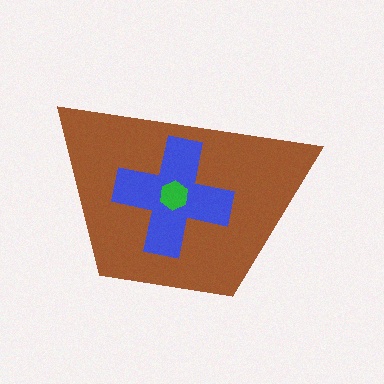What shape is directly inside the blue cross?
The green hexagon.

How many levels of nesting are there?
3.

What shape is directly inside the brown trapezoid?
The blue cross.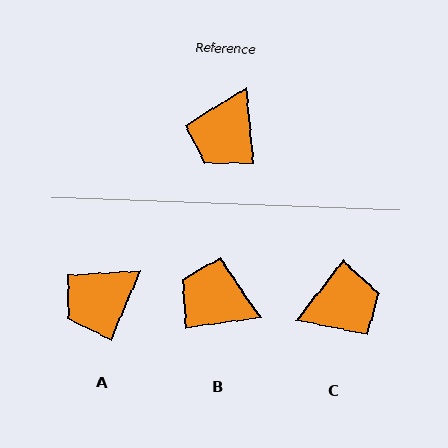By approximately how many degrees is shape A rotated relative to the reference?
Approximately 28 degrees clockwise.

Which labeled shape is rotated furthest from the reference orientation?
C, about 137 degrees away.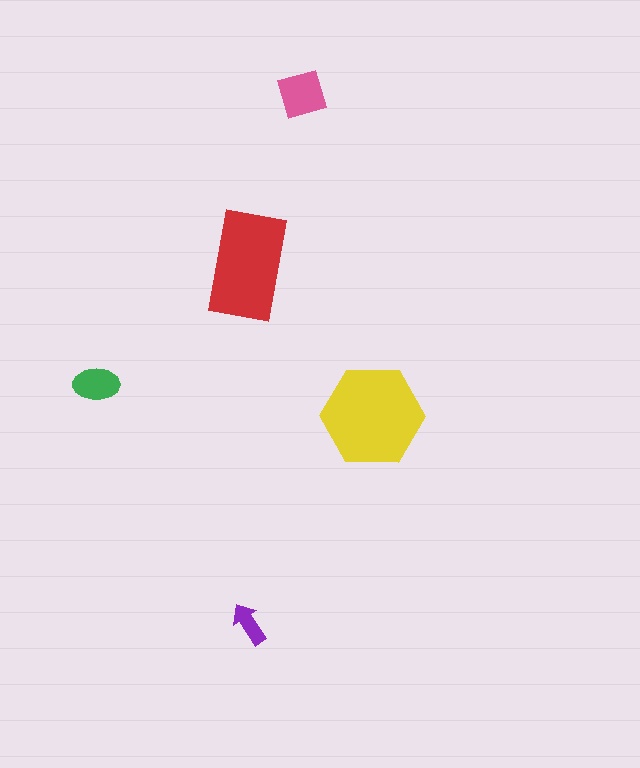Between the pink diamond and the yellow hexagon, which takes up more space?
The yellow hexagon.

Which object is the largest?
The yellow hexagon.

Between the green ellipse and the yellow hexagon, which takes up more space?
The yellow hexagon.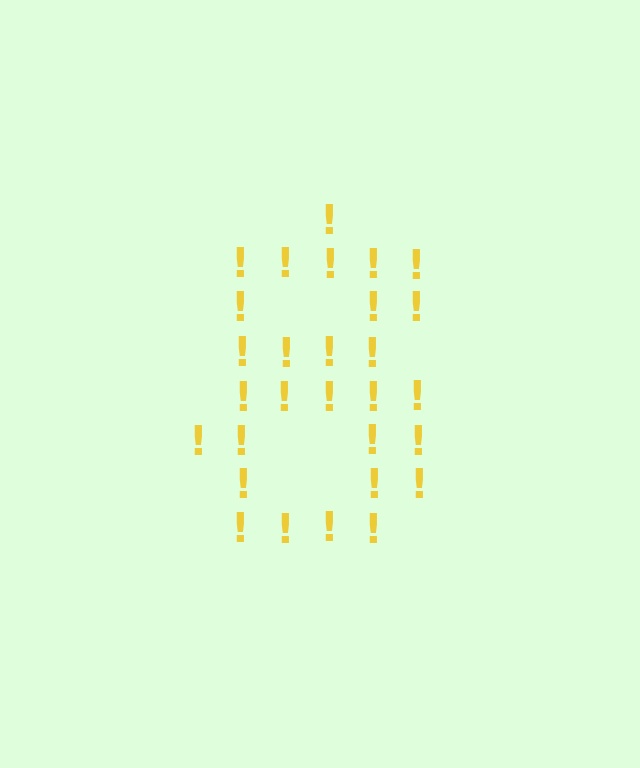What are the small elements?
The small elements are exclamation marks.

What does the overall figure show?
The overall figure shows the digit 8.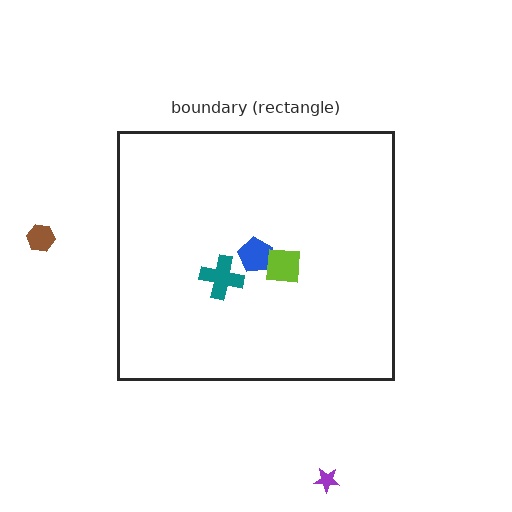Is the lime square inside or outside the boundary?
Inside.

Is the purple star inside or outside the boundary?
Outside.